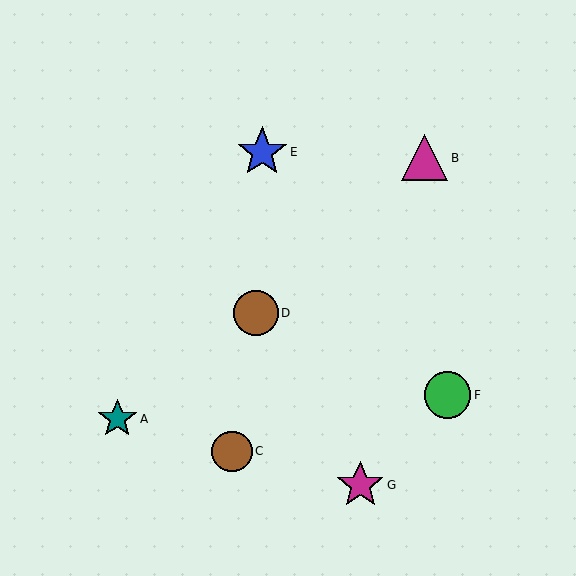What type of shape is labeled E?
Shape E is a blue star.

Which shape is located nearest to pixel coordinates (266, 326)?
The brown circle (labeled D) at (256, 313) is nearest to that location.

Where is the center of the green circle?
The center of the green circle is at (447, 395).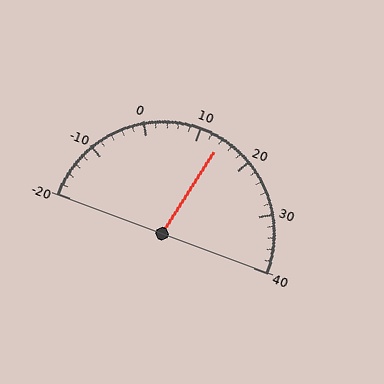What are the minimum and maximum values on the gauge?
The gauge ranges from -20 to 40.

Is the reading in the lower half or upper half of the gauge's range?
The reading is in the upper half of the range (-20 to 40).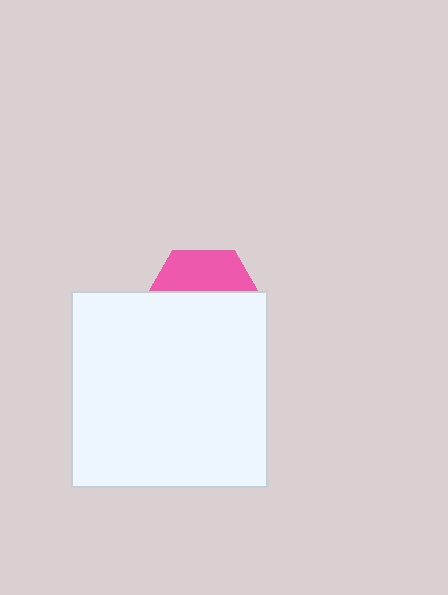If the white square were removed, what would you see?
You would see the complete pink hexagon.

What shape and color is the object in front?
The object in front is a white square.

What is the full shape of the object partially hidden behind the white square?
The partially hidden object is a pink hexagon.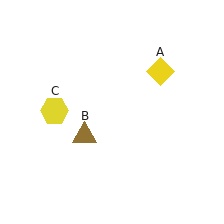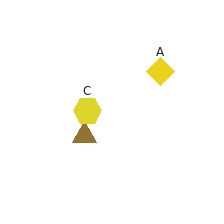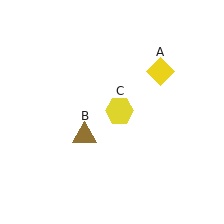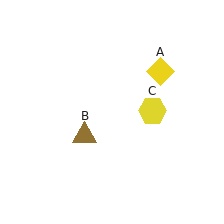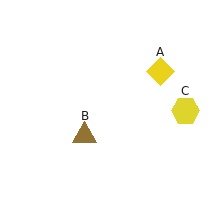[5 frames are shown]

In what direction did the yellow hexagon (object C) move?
The yellow hexagon (object C) moved right.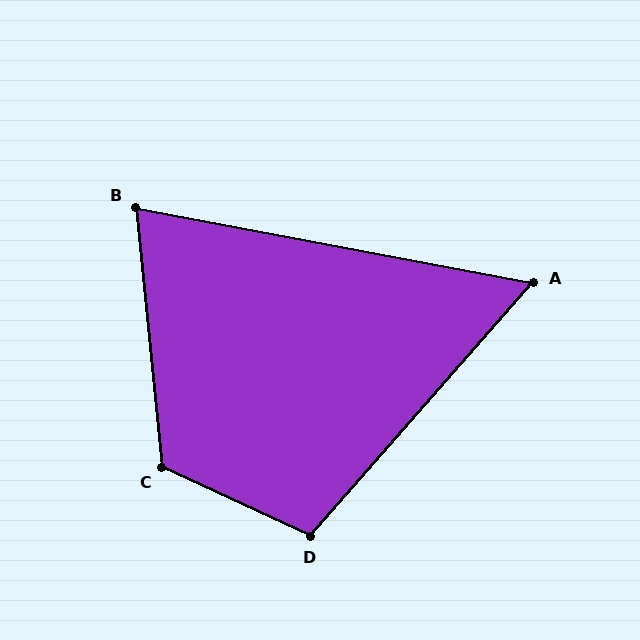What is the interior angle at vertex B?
Approximately 74 degrees (acute).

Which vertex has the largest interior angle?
C, at approximately 121 degrees.